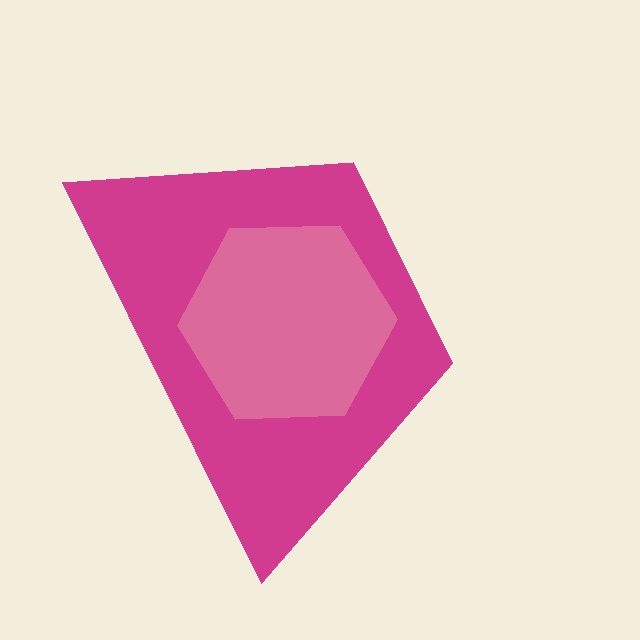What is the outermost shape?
The magenta trapezoid.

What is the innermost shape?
The pink hexagon.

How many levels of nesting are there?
2.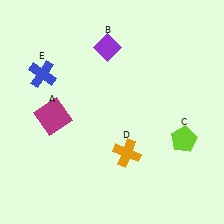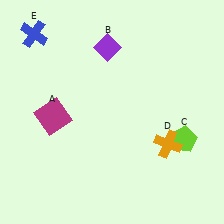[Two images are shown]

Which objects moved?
The objects that moved are: the orange cross (D), the blue cross (E).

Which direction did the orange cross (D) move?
The orange cross (D) moved right.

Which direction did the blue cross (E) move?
The blue cross (E) moved up.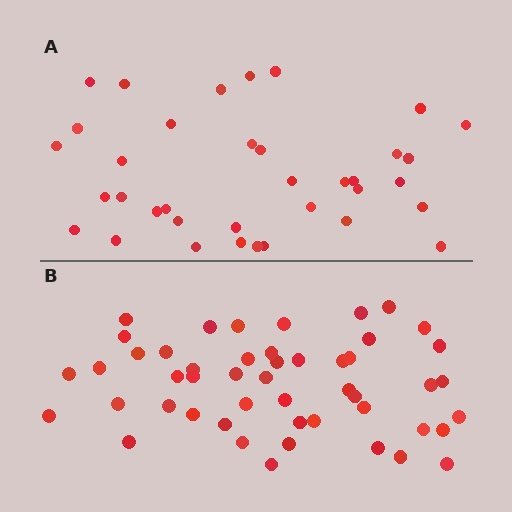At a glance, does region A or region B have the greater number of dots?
Region B (the bottom region) has more dots.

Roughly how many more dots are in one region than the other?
Region B has approximately 15 more dots than region A.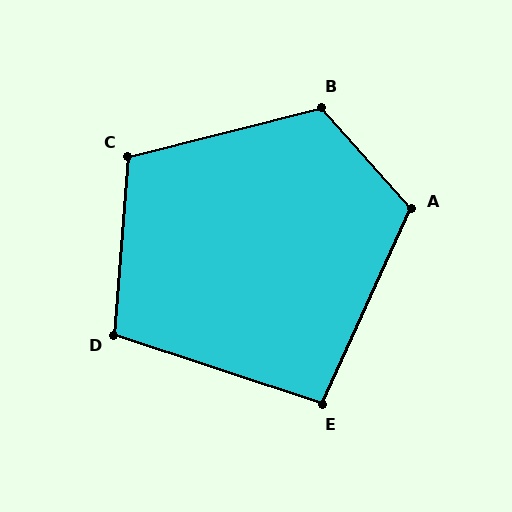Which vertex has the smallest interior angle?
E, at approximately 96 degrees.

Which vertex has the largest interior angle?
B, at approximately 117 degrees.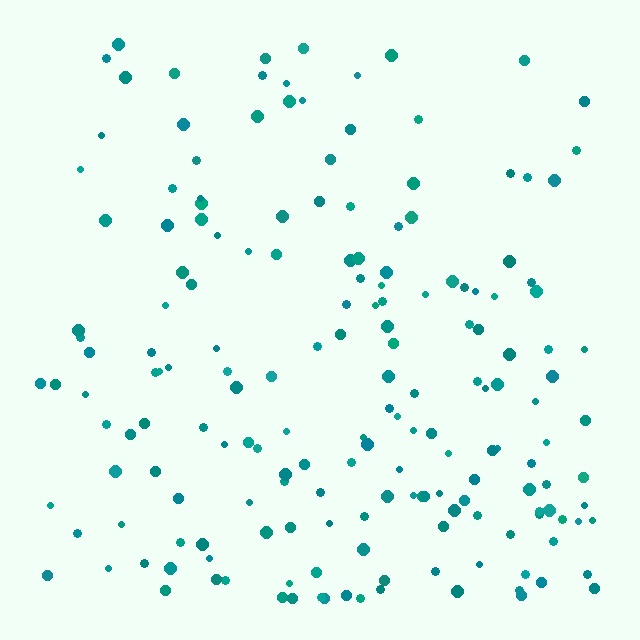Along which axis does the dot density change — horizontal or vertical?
Vertical.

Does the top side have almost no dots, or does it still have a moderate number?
Still a moderate number, just noticeably fewer than the bottom.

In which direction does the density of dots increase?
From top to bottom, with the bottom side densest.